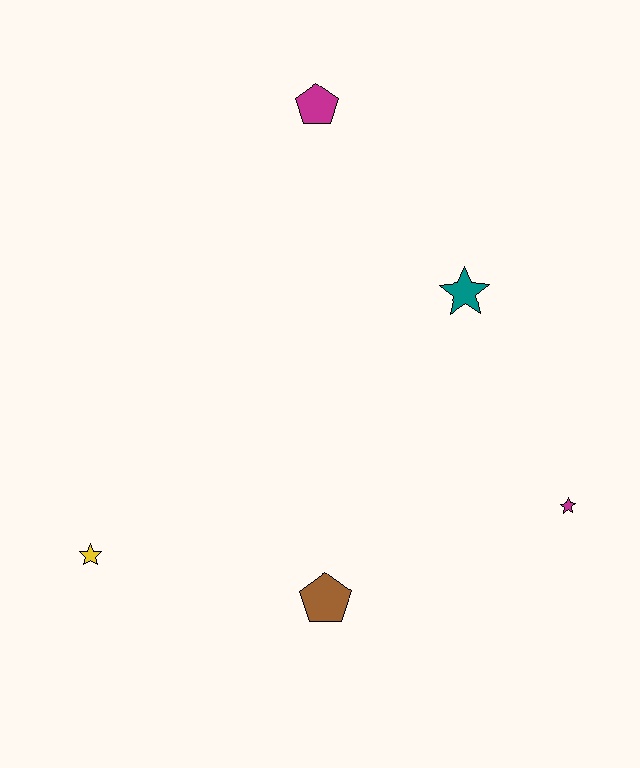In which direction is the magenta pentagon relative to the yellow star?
The magenta pentagon is above the yellow star.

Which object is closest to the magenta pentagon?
The teal star is closest to the magenta pentagon.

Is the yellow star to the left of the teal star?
Yes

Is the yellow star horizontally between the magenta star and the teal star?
No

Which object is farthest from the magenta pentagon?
The yellow star is farthest from the magenta pentagon.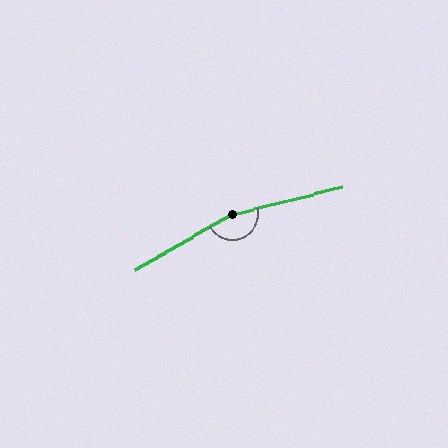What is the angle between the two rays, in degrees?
Approximately 164 degrees.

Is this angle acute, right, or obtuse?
It is obtuse.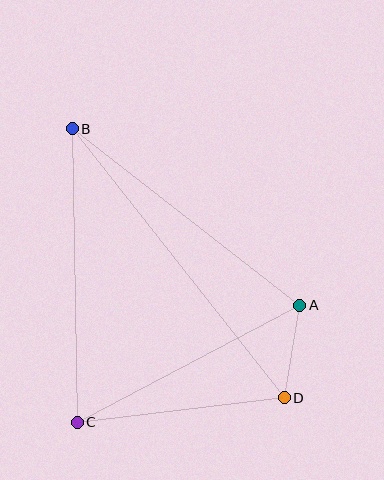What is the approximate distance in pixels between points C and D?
The distance between C and D is approximately 208 pixels.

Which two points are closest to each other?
Points A and D are closest to each other.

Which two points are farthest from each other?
Points B and D are farthest from each other.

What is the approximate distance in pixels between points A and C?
The distance between A and C is approximately 251 pixels.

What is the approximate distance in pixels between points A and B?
The distance between A and B is approximately 288 pixels.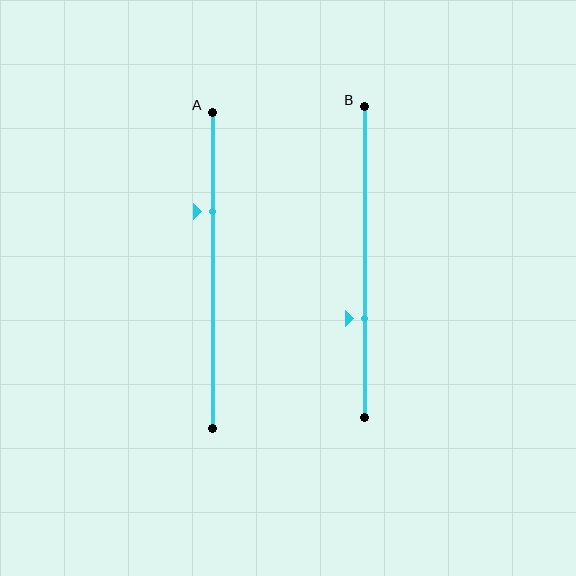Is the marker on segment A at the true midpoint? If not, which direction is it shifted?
No, the marker on segment A is shifted upward by about 18% of the segment length.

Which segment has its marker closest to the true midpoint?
Segment B has its marker closest to the true midpoint.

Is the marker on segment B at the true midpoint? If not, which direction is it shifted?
No, the marker on segment B is shifted downward by about 18% of the segment length.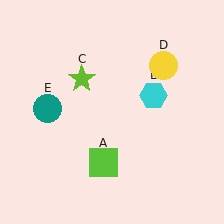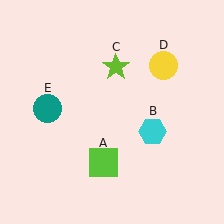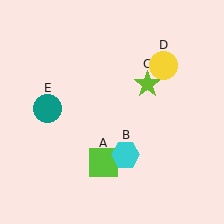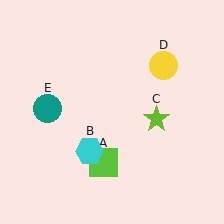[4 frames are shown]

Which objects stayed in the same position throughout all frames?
Lime square (object A) and yellow circle (object D) and teal circle (object E) remained stationary.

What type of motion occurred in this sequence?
The cyan hexagon (object B), lime star (object C) rotated clockwise around the center of the scene.